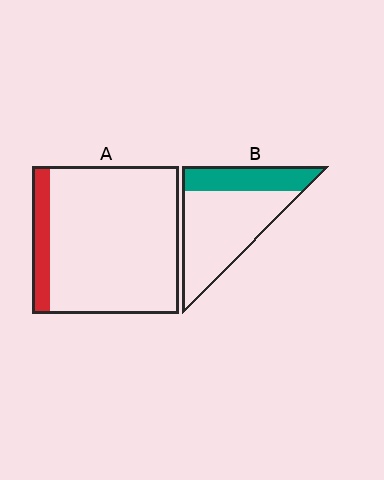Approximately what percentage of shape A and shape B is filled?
A is approximately 10% and B is approximately 30%.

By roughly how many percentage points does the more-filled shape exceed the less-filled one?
By roughly 20 percentage points (B over A).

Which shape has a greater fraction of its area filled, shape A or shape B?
Shape B.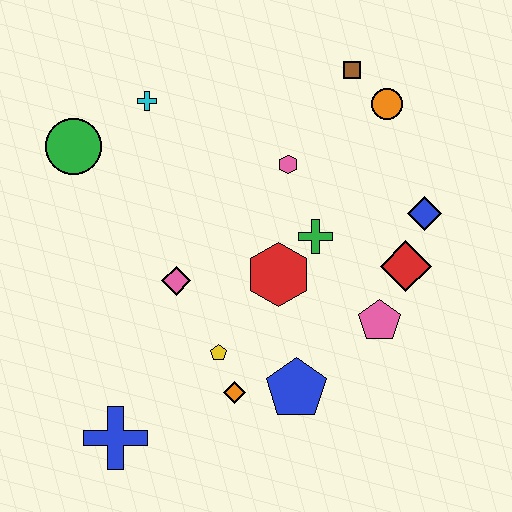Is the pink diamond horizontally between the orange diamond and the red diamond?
No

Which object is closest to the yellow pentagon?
The orange diamond is closest to the yellow pentagon.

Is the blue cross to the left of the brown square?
Yes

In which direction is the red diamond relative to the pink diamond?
The red diamond is to the right of the pink diamond.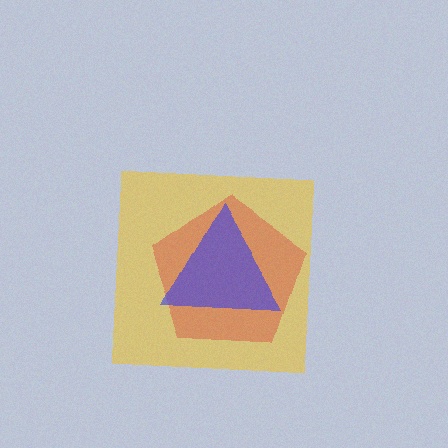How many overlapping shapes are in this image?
There are 3 overlapping shapes in the image.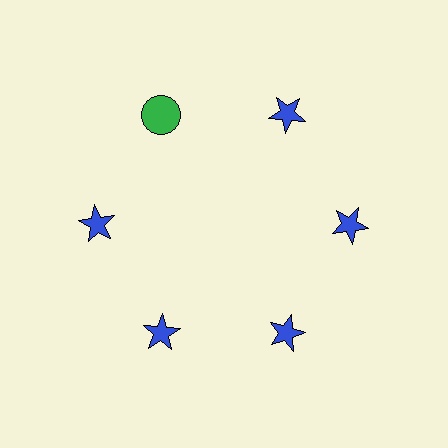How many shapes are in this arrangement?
There are 6 shapes arranged in a ring pattern.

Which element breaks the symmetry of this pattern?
The green circle at roughly the 11 o'clock position breaks the symmetry. All other shapes are blue stars.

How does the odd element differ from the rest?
It differs in both color (green instead of blue) and shape (circle instead of star).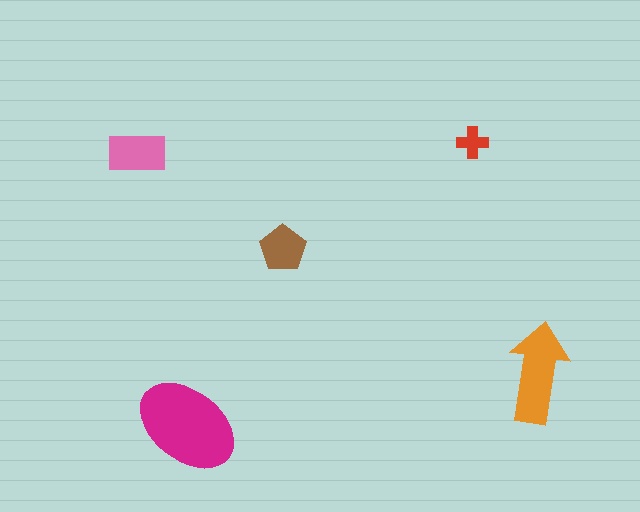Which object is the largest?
The magenta ellipse.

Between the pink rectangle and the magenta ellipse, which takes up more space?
The magenta ellipse.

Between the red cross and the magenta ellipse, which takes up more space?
The magenta ellipse.